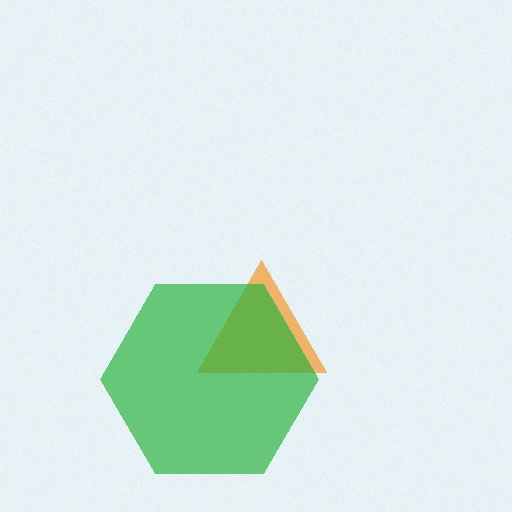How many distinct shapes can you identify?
There are 2 distinct shapes: an orange triangle, a green hexagon.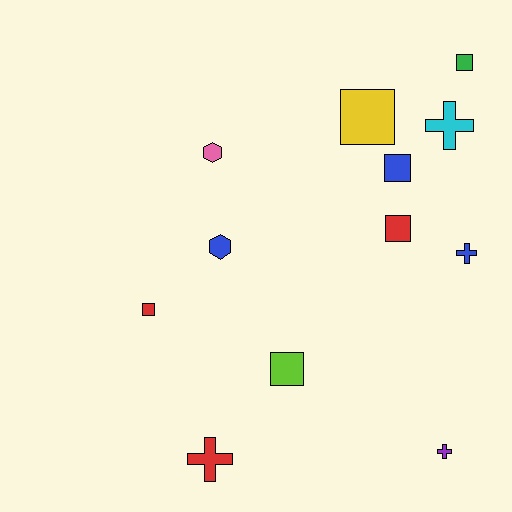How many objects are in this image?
There are 12 objects.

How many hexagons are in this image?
There are 2 hexagons.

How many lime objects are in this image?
There is 1 lime object.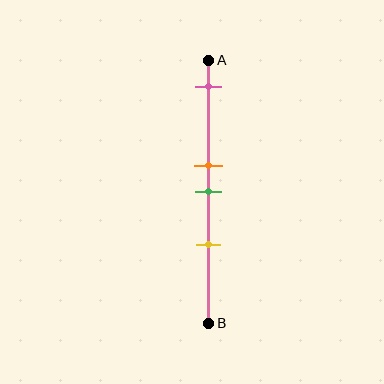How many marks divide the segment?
There are 4 marks dividing the segment.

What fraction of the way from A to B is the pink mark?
The pink mark is approximately 10% (0.1) of the way from A to B.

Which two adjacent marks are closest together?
The orange and green marks are the closest adjacent pair.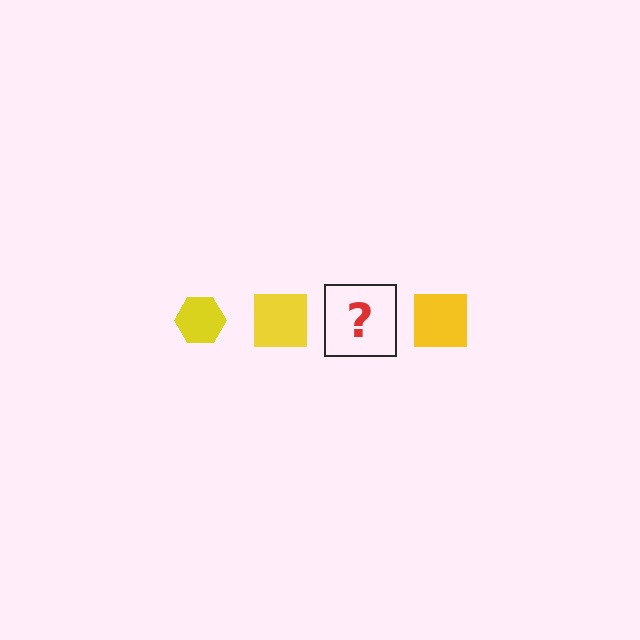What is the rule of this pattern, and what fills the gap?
The rule is that the pattern cycles through hexagon, square shapes in yellow. The gap should be filled with a yellow hexagon.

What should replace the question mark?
The question mark should be replaced with a yellow hexagon.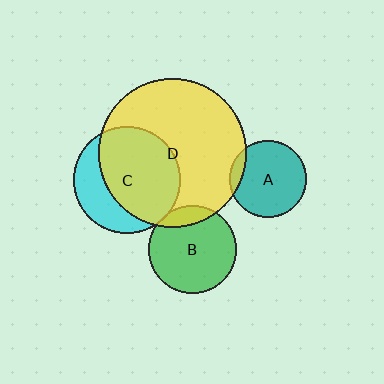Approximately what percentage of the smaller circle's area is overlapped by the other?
Approximately 15%.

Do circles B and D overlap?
Yes.